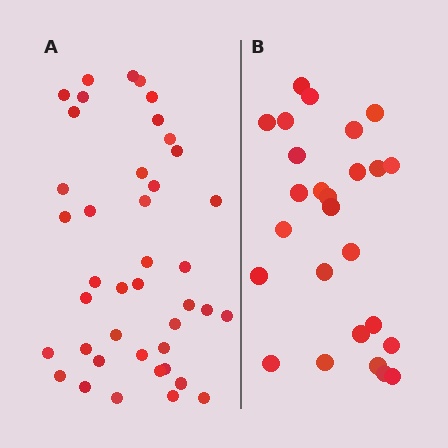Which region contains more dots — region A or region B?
Region A (the left region) has more dots.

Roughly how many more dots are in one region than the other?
Region A has approximately 15 more dots than region B.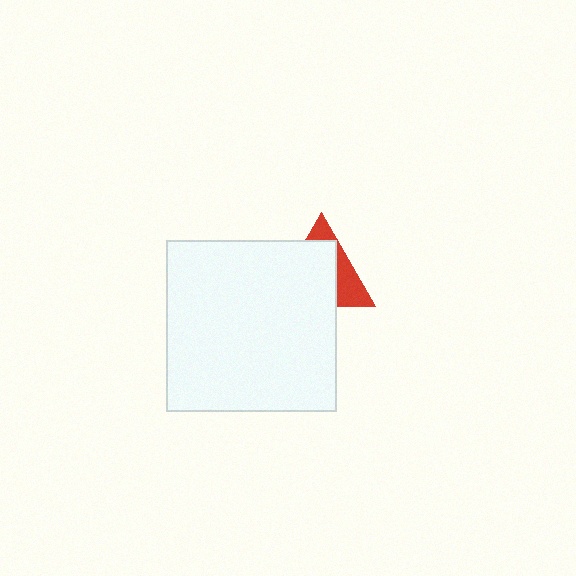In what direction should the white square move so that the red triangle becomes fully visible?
The white square should move toward the lower-left. That is the shortest direction to clear the overlap and leave the red triangle fully visible.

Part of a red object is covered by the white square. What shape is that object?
It is a triangle.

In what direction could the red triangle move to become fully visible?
The red triangle could move toward the upper-right. That would shift it out from behind the white square entirely.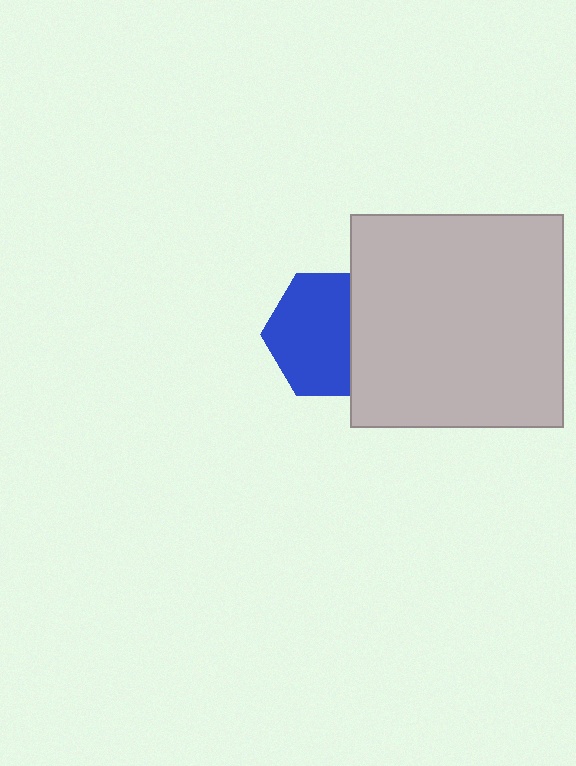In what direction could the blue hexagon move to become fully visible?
The blue hexagon could move left. That would shift it out from behind the light gray square entirely.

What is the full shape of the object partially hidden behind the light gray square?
The partially hidden object is a blue hexagon.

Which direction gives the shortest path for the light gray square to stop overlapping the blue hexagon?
Moving right gives the shortest separation.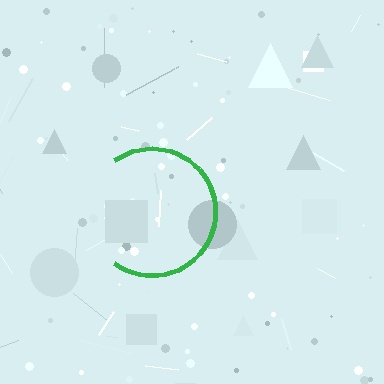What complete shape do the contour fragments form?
The contour fragments form a circle.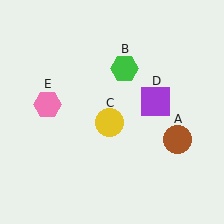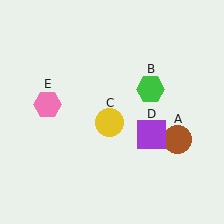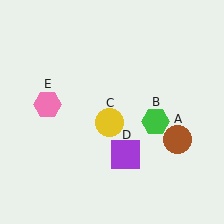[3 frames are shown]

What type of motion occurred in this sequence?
The green hexagon (object B), purple square (object D) rotated clockwise around the center of the scene.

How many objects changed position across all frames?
2 objects changed position: green hexagon (object B), purple square (object D).